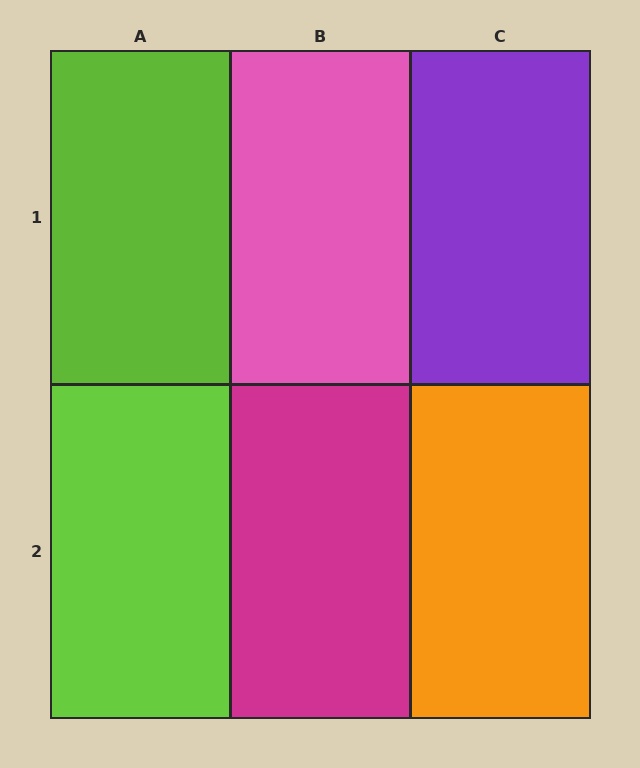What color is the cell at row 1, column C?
Purple.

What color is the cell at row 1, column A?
Lime.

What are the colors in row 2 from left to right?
Lime, magenta, orange.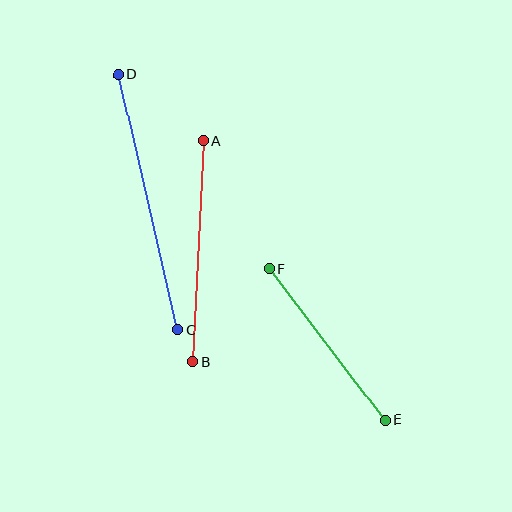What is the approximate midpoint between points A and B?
The midpoint is at approximately (198, 251) pixels.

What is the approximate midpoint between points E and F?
The midpoint is at approximately (327, 344) pixels.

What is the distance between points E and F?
The distance is approximately 190 pixels.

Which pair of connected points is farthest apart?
Points C and D are farthest apart.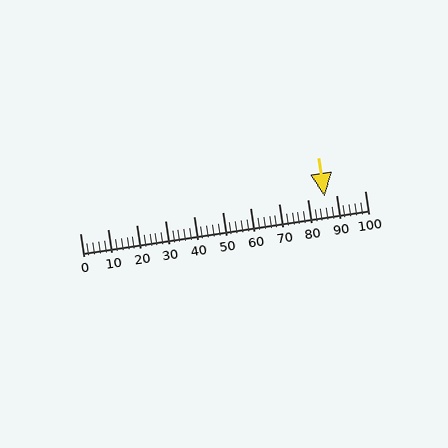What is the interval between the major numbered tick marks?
The major tick marks are spaced 10 units apart.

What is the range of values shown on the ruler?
The ruler shows values from 0 to 100.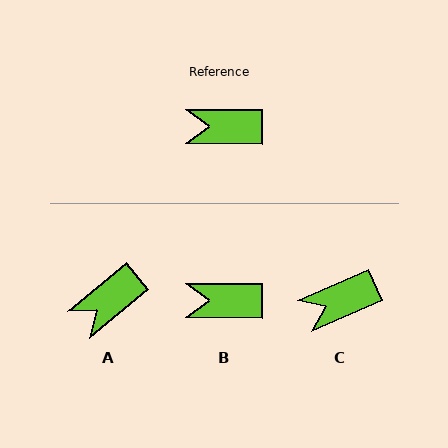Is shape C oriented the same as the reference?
No, it is off by about 24 degrees.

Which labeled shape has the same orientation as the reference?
B.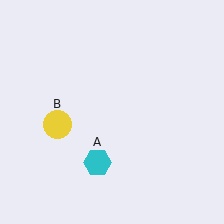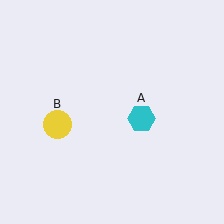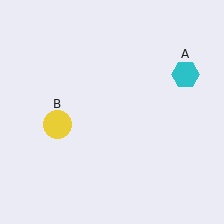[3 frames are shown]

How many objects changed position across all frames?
1 object changed position: cyan hexagon (object A).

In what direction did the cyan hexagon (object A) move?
The cyan hexagon (object A) moved up and to the right.